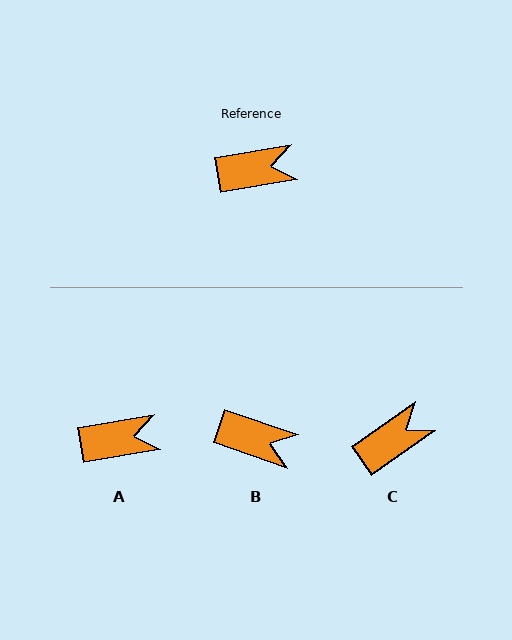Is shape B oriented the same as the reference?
No, it is off by about 28 degrees.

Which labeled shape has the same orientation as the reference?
A.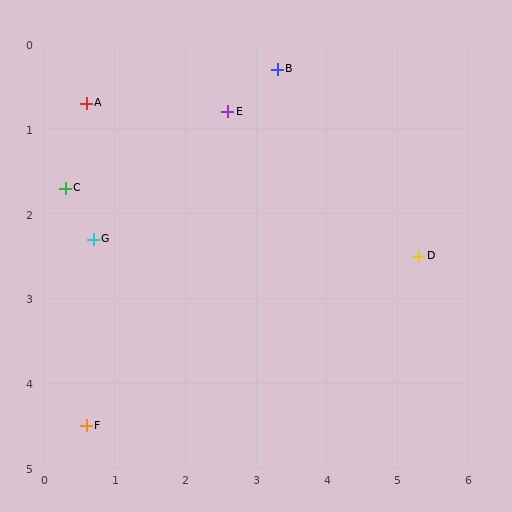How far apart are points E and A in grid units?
Points E and A are about 2.0 grid units apart.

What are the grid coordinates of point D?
Point D is at approximately (5.3, 2.5).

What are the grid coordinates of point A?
Point A is at approximately (0.6, 0.7).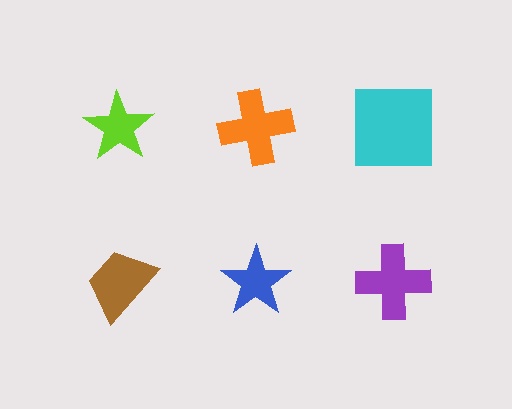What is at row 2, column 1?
A brown trapezoid.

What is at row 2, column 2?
A blue star.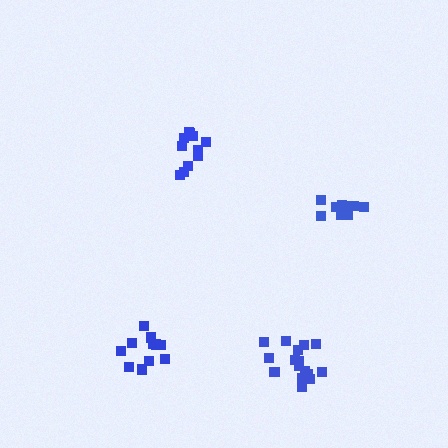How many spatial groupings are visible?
There are 4 spatial groupings.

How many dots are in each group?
Group 1: 11 dots, Group 2: 11 dots, Group 3: 10 dots, Group 4: 16 dots (48 total).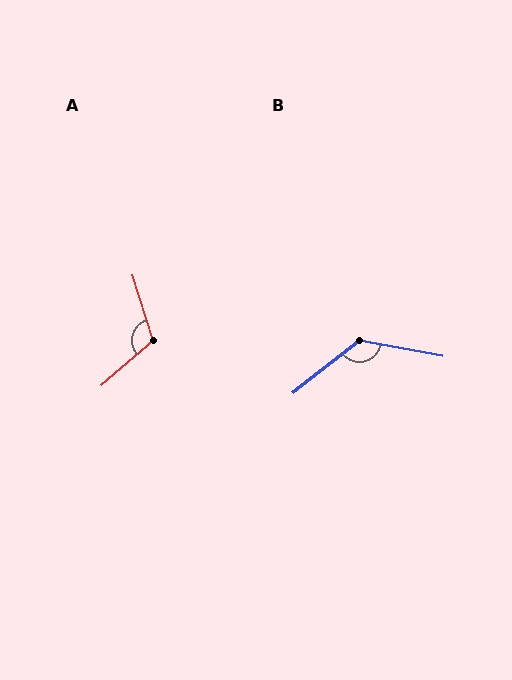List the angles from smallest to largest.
A (114°), B (131°).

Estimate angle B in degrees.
Approximately 131 degrees.